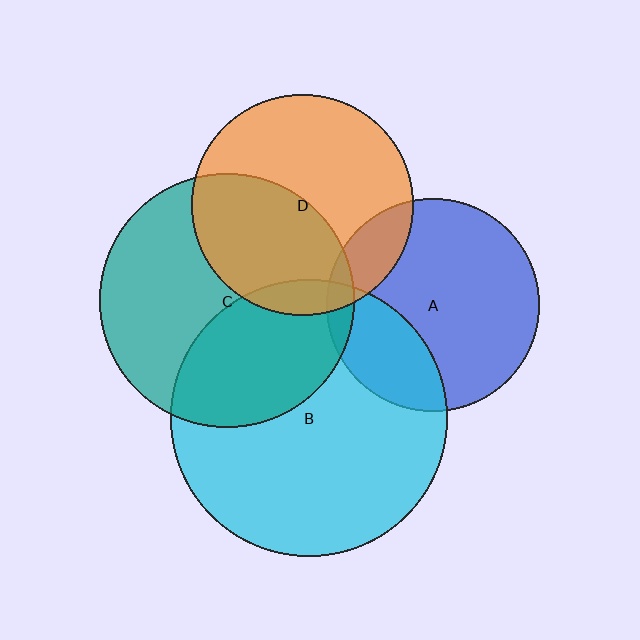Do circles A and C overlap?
Yes.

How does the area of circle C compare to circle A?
Approximately 1.4 times.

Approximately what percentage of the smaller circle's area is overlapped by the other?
Approximately 5%.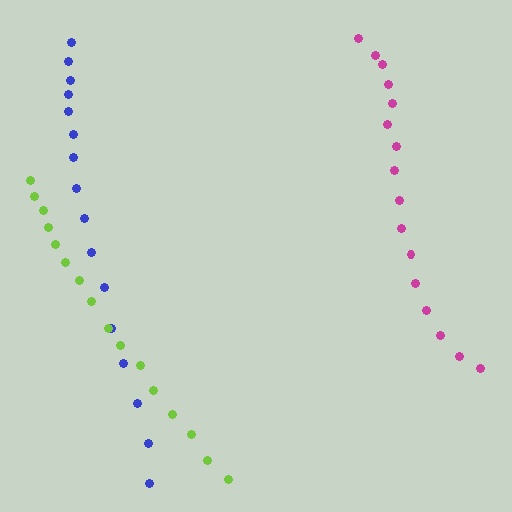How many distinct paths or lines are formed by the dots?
There are 3 distinct paths.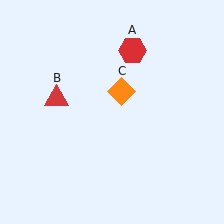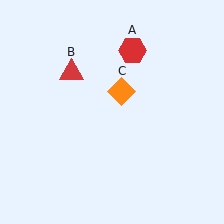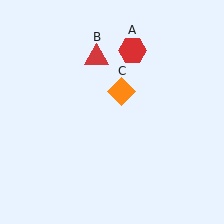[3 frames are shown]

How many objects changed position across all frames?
1 object changed position: red triangle (object B).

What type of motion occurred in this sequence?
The red triangle (object B) rotated clockwise around the center of the scene.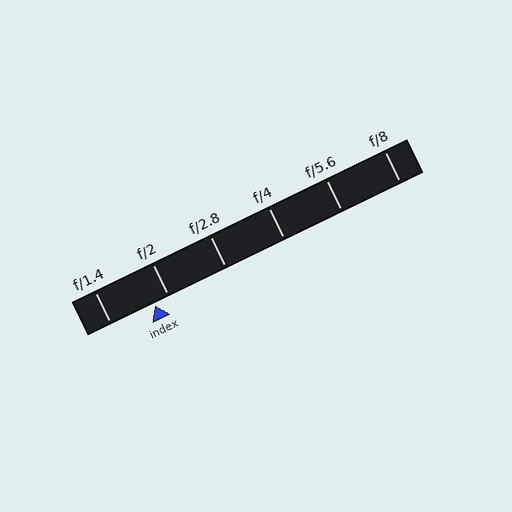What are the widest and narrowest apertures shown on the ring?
The widest aperture shown is f/1.4 and the narrowest is f/8.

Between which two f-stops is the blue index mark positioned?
The index mark is between f/1.4 and f/2.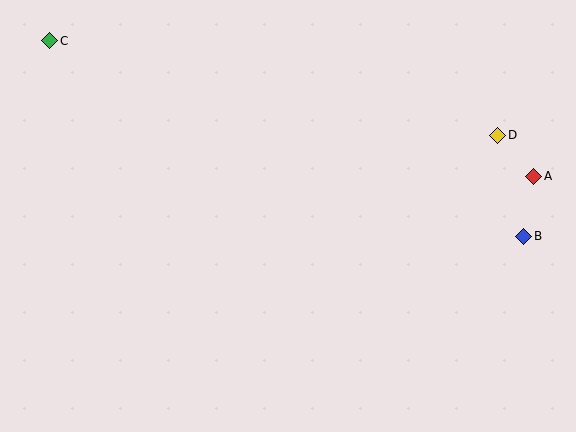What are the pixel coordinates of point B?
Point B is at (524, 236).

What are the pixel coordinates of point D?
Point D is at (498, 135).